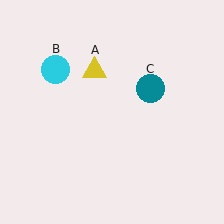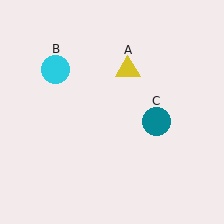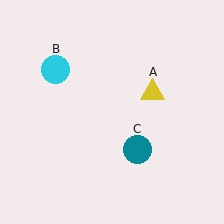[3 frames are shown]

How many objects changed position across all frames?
2 objects changed position: yellow triangle (object A), teal circle (object C).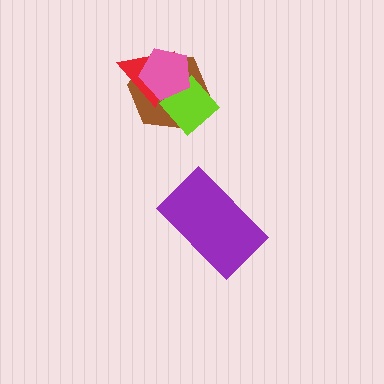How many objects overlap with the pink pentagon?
3 objects overlap with the pink pentagon.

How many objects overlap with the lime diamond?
3 objects overlap with the lime diamond.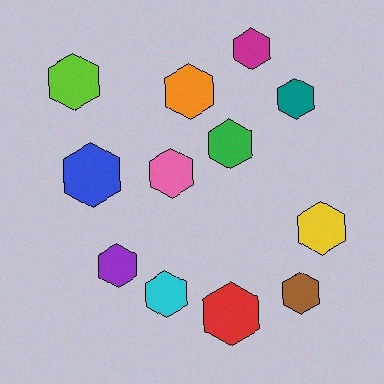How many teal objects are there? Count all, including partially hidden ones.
There is 1 teal object.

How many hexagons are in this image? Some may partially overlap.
There are 12 hexagons.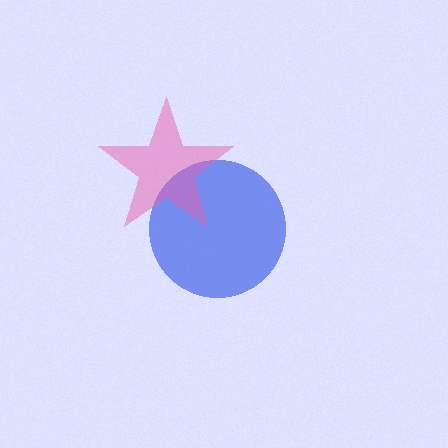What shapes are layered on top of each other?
The layered shapes are: a blue circle, a pink star.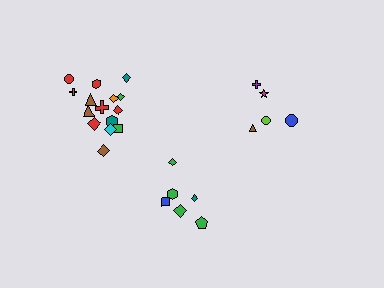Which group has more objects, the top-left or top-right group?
The top-left group.